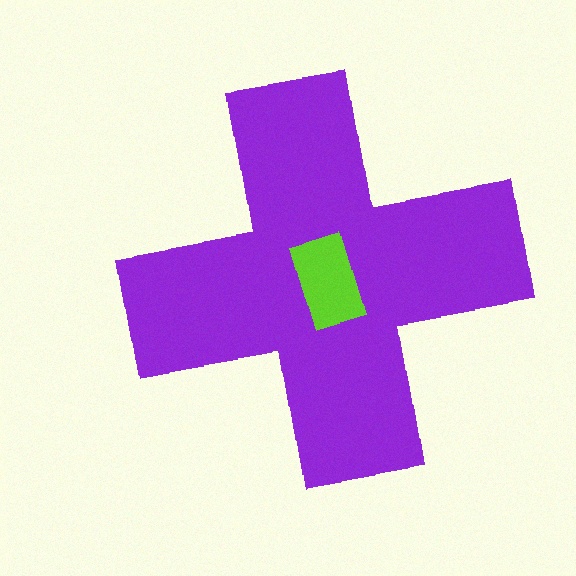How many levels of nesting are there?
2.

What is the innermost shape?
The lime rectangle.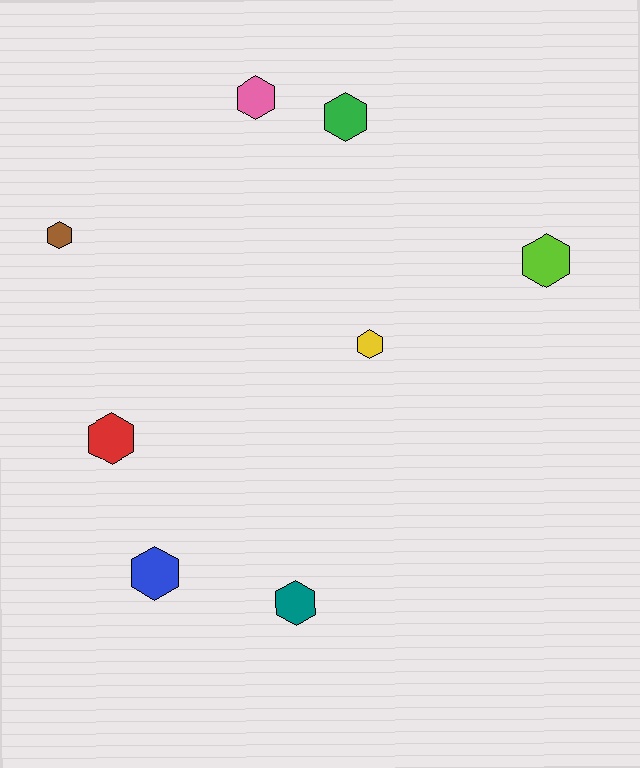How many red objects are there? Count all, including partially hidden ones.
There is 1 red object.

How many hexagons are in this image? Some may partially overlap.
There are 8 hexagons.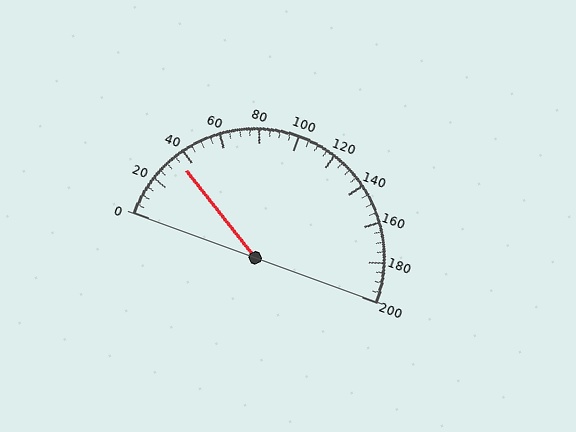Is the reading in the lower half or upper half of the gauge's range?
The reading is in the lower half of the range (0 to 200).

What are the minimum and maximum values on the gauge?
The gauge ranges from 0 to 200.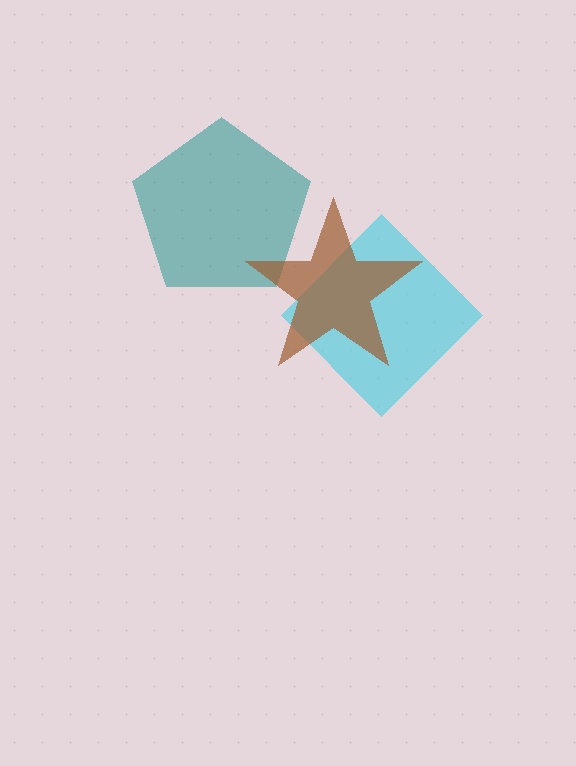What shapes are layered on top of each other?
The layered shapes are: a cyan diamond, a teal pentagon, a brown star.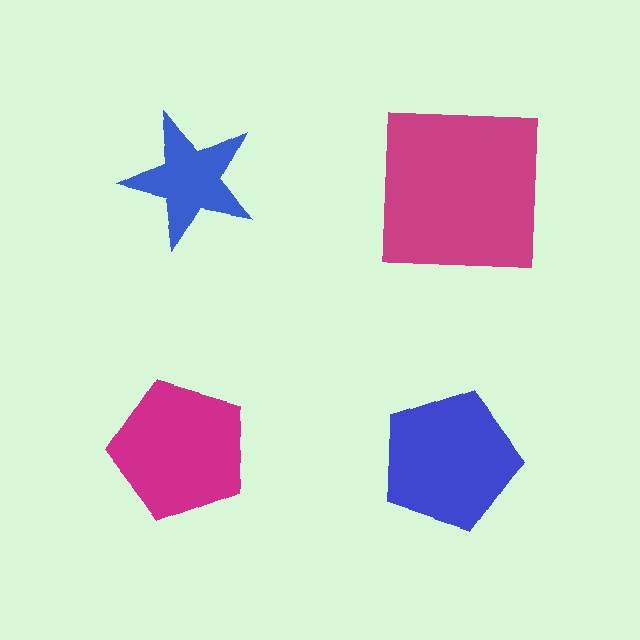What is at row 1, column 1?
A blue star.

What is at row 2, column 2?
A blue pentagon.